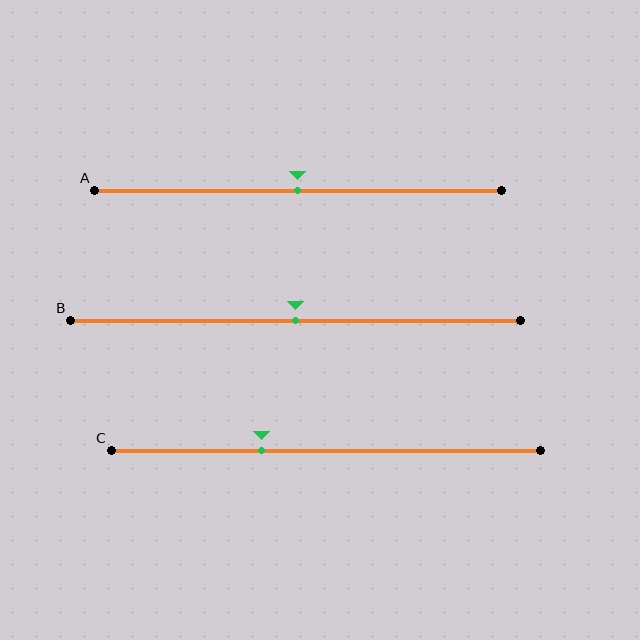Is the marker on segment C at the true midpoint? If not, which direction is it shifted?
No, the marker on segment C is shifted to the left by about 15% of the segment length.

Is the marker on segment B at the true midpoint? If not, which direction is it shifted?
Yes, the marker on segment B is at the true midpoint.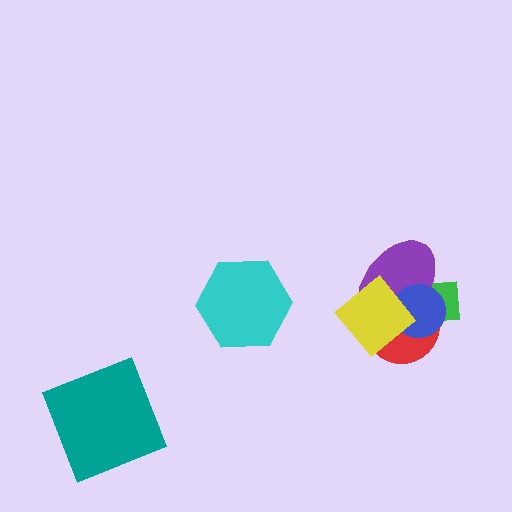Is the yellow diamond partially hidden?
No, no other shape covers it.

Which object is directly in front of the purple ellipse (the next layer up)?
The blue circle is directly in front of the purple ellipse.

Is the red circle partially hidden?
Yes, it is partially covered by another shape.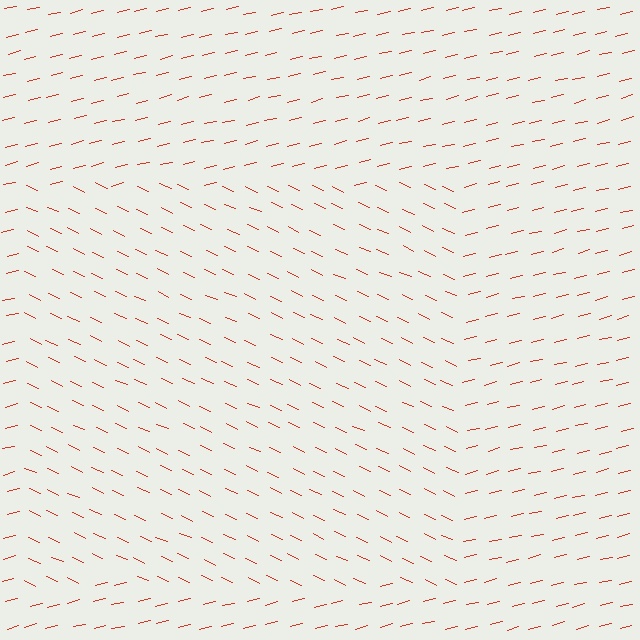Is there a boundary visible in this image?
Yes, there is a texture boundary formed by a change in line orientation.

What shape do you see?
I see a rectangle.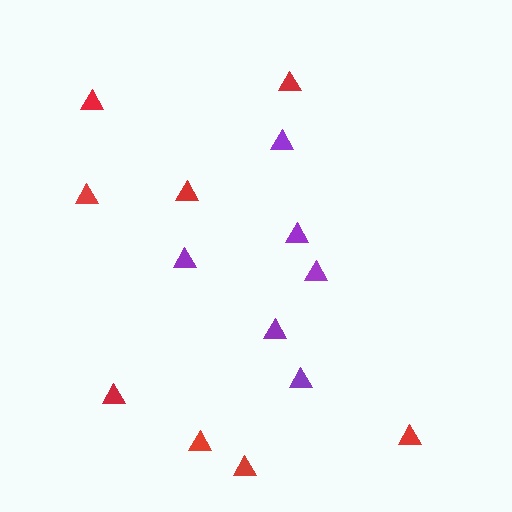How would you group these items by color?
There are 2 groups: one group of purple triangles (6) and one group of red triangles (8).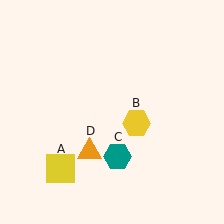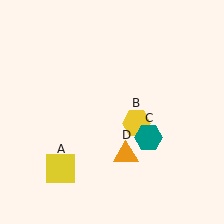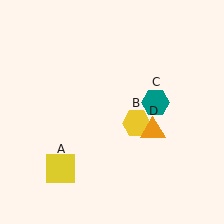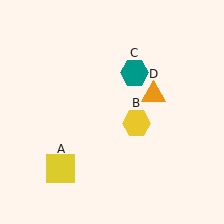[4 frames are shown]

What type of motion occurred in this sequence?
The teal hexagon (object C), orange triangle (object D) rotated counterclockwise around the center of the scene.